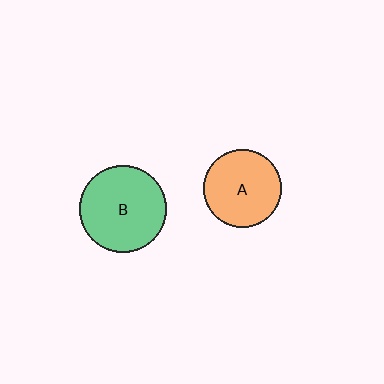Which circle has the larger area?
Circle B (green).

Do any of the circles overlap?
No, none of the circles overlap.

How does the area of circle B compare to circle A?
Approximately 1.2 times.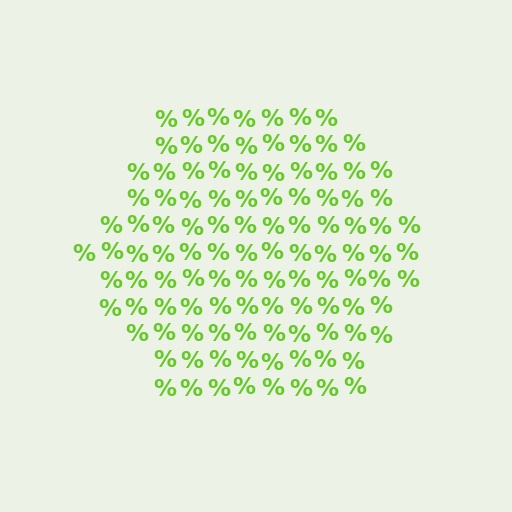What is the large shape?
The large shape is a hexagon.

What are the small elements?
The small elements are percent signs.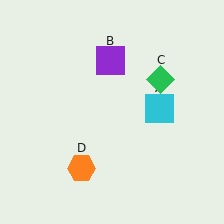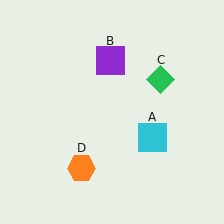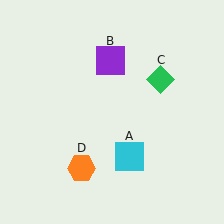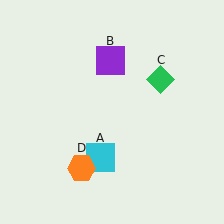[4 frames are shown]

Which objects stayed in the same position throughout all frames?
Purple square (object B) and green diamond (object C) and orange hexagon (object D) remained stationary.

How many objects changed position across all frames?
1 object changed position: cyan square (object A).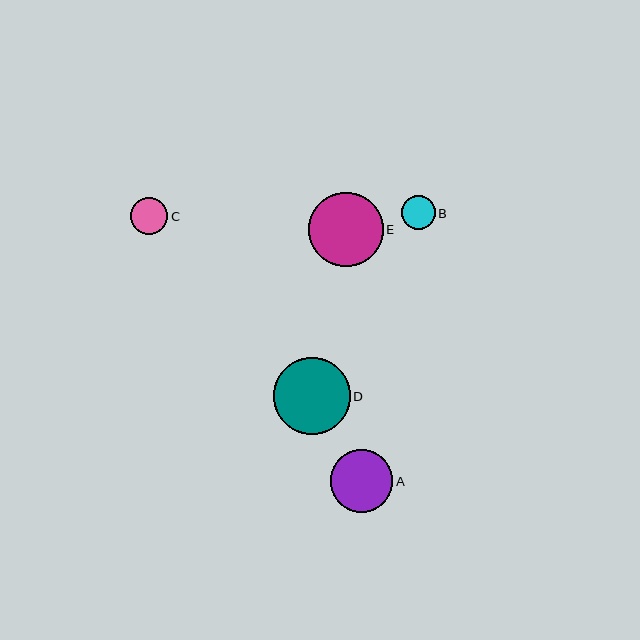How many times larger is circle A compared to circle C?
Circle A is approximately 1.7 times the size of circle C.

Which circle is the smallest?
Circle B is the smallest with a size of approximately 34 pixels.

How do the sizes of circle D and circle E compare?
Circle D and circle E are approximately the same size.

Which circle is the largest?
Circle D is the largest with a size of approximately 77 pixels.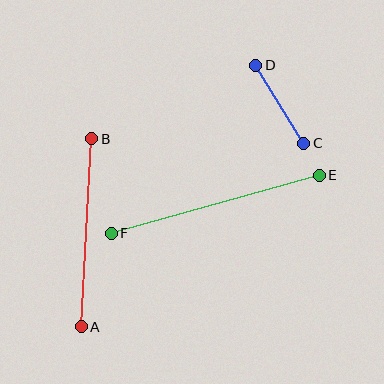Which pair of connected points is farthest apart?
Points E and F are farthest apart.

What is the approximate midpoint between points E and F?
The midpoint is at approximately (215, 204) pixels.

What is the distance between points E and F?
The distance is approximately 216 pixels.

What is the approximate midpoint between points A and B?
The midpoint is at approximately (87, 233) pixels.